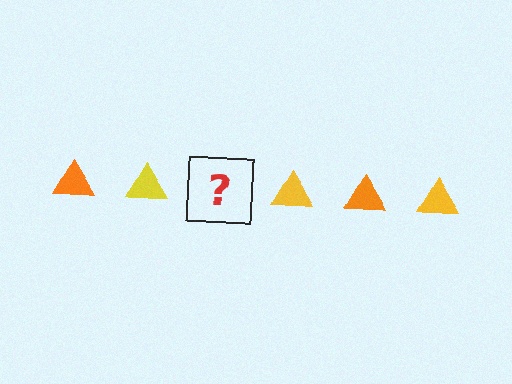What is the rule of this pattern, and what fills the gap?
The rule is that the pattern cycles through orange, yellow triangles. The gap should be filled with an orange triangle.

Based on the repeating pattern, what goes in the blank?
The blank should be an orange triangle.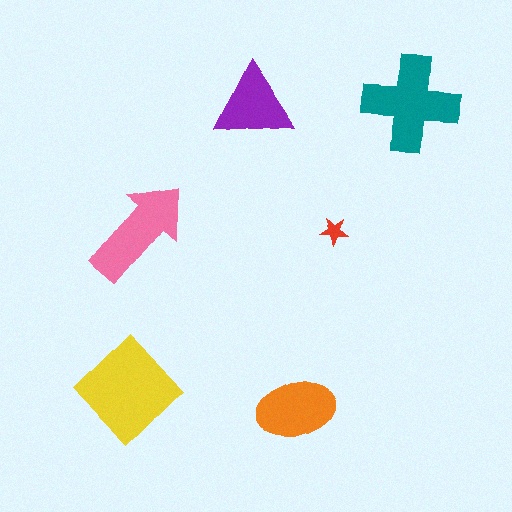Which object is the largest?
The yellow diamond.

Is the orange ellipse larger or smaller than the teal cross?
Smaller.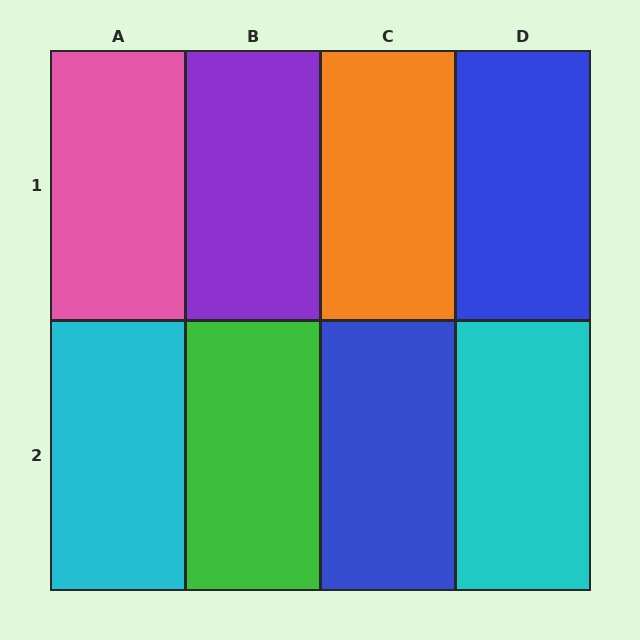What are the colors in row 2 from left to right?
Cyan, green, blue, cyan.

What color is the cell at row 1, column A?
Pink.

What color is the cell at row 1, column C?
Orange.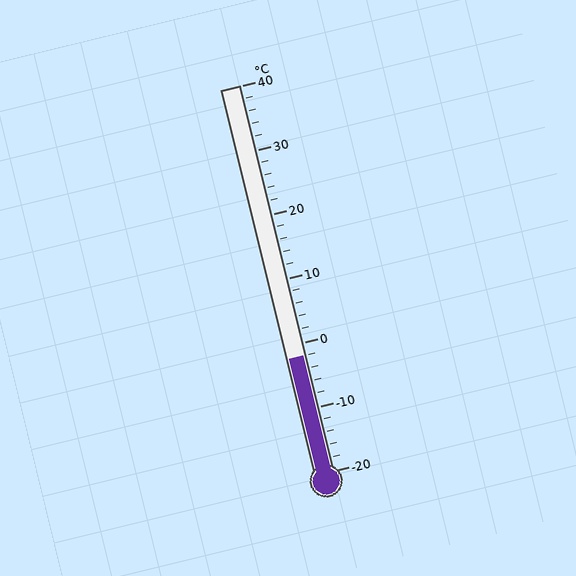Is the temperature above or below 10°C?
The temperature is below 10°C.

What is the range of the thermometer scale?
The thermometer scale ranges from -20°C to 40°C.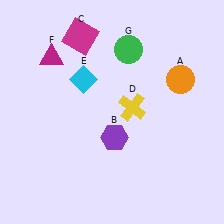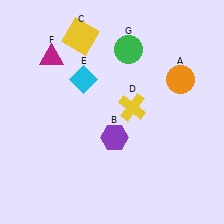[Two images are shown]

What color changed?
The square (C) changed from magenta in Image 1 to yellow in Image 2.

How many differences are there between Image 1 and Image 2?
There is 1 difference between the two images.